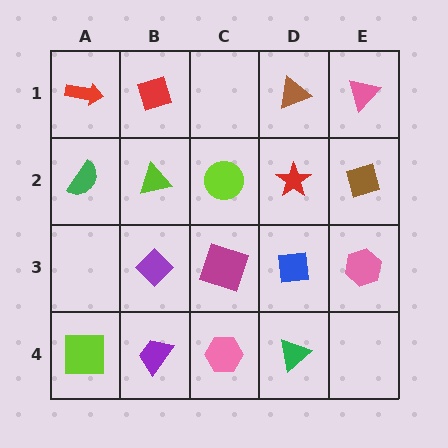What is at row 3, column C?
A magenta square.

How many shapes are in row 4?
4 shapes.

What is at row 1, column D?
A brown triangle.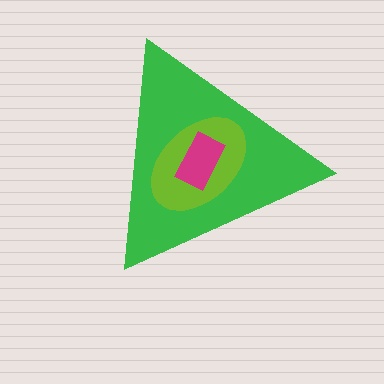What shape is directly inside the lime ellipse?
The magenta rectangle.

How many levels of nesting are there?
3.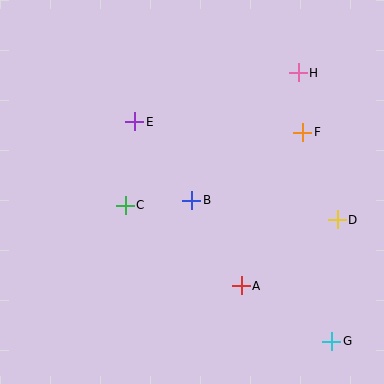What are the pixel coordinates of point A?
Point A is at (241, 286).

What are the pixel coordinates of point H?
Point H is at (298, 73).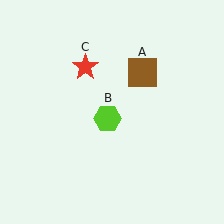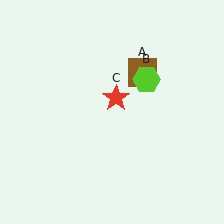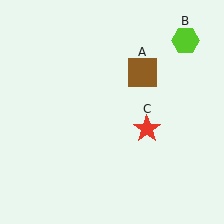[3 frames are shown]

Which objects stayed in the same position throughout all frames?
Brown square (object A) remained stationary.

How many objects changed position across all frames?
2 objects changed position: lime hexagon (object B), red star (object C).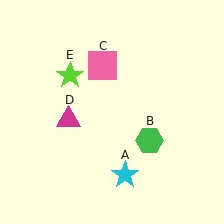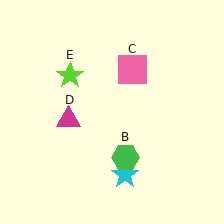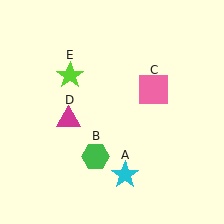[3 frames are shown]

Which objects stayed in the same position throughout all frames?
Cyan star (object A) and magenta triangle (object D) and lime star (object E) remained stationary.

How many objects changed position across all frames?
2 objects changed position: green hexagon (object B), pink square (object C).